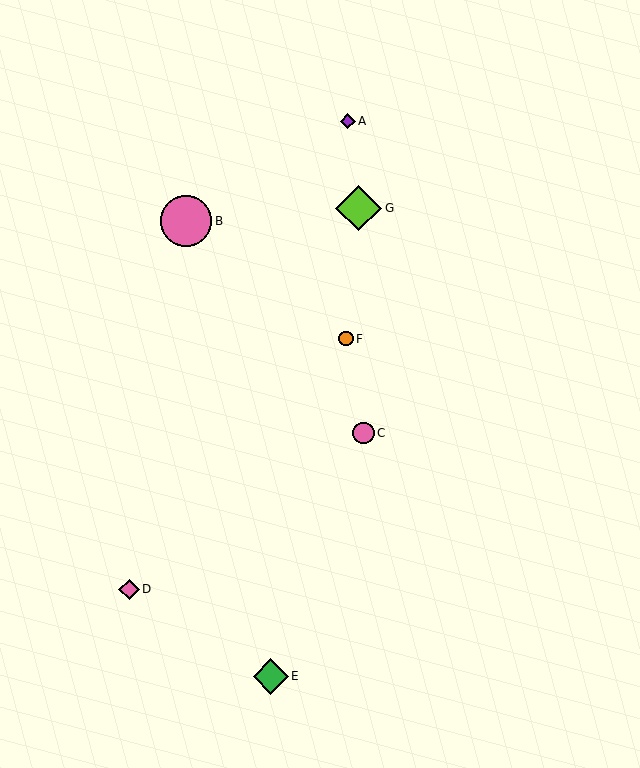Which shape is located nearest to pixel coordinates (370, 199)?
The lime diamond (labeled G) at (359, 208) is nearest to that location.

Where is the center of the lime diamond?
The center of the lime diamond is at (359, 208).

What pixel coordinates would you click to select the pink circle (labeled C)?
Click at (363, 433) to select the pink circle C.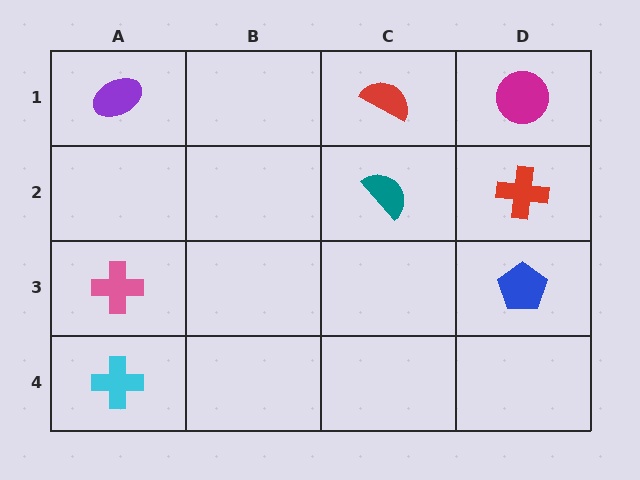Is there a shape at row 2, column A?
No, that cell is empty.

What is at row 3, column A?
A pink cross.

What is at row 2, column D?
A red cross.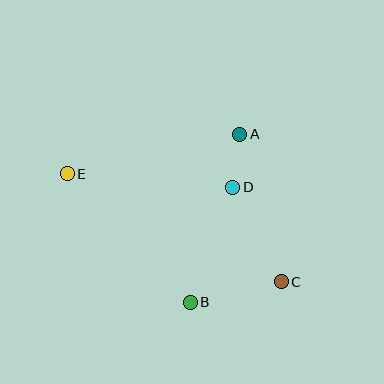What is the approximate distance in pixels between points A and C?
The distance between A and C is approximately 153 pixels.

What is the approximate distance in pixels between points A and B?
The distance between A and B is approximately 175 pixels.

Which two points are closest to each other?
Points A and D are closest to each other.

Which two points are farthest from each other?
Points C and E are farthest from each other.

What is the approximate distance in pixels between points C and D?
The distance between C and D is approximately 106 pixels.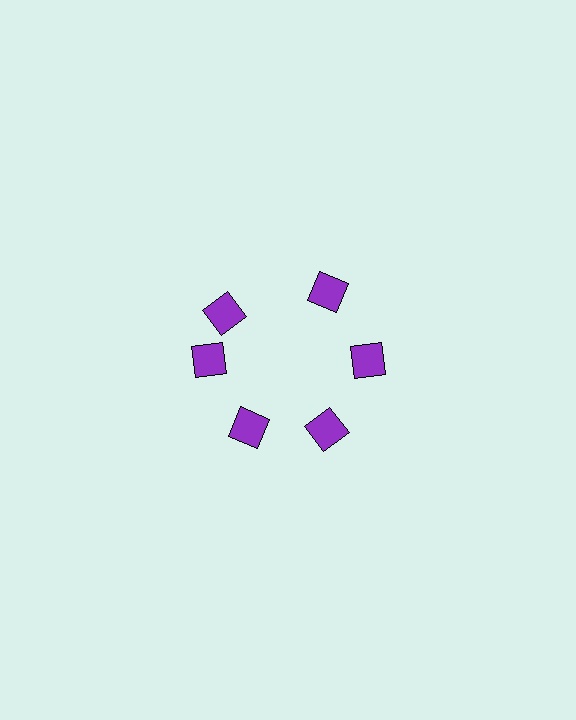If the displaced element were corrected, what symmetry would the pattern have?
It would have 6-fold rotational symmetry — the pattern would map onto itself every 60 degrees.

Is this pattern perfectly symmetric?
No. The 6 purple diamonds are arranged in a ring, but one element near the 11 o'clock position is rotated out of alignment along the ring, breaking the 6-fold rotational symmetry.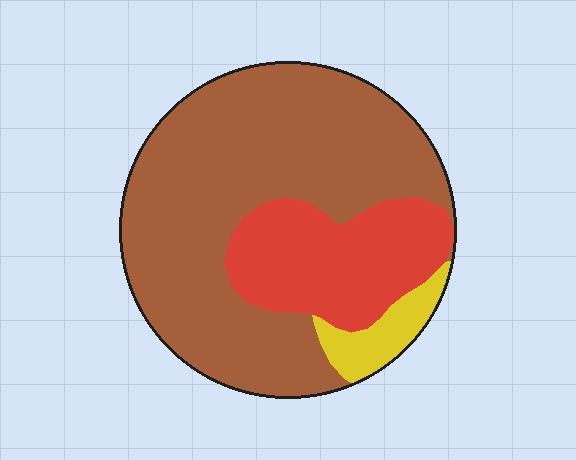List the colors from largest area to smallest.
From largest to smallest: brown, red, yellow.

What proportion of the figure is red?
Red takes up about one quarter (1/4) of the figure.